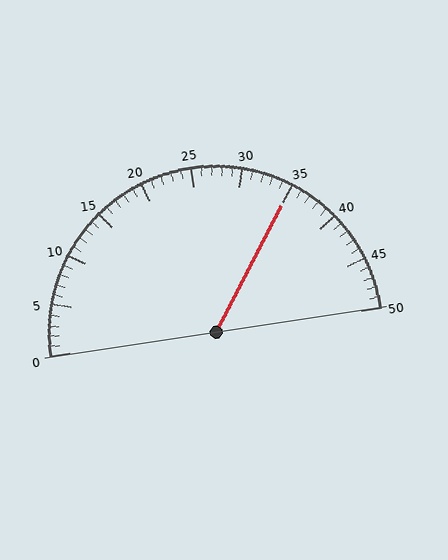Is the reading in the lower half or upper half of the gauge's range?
The reading is in the upper half of the range (0 to 50).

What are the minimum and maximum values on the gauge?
The gauge ranges from 0 to 50.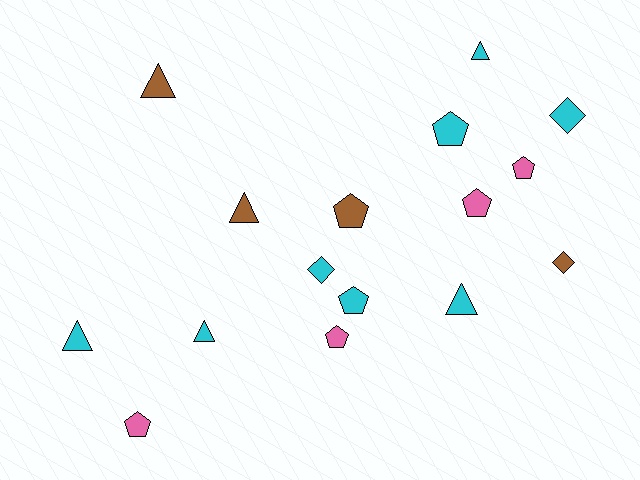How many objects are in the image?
There are 16 objects.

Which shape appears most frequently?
Pentagon, with 7 objects.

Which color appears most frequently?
Cyan, with 8 objects.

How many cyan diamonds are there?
There are 2 cyan diamonds.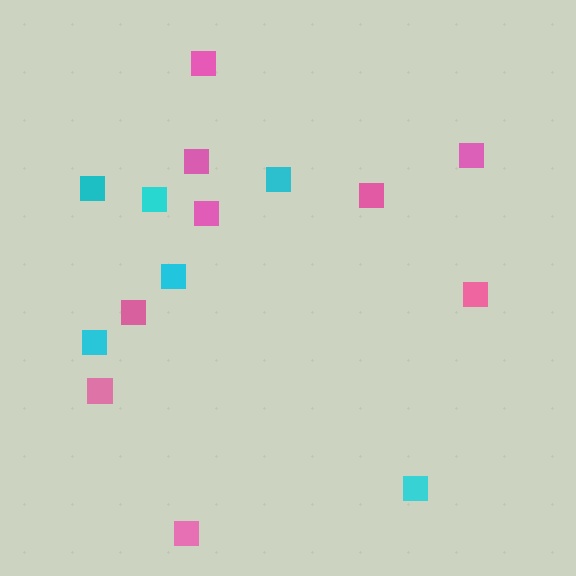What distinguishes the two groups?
There are 2 groups: one group of pink squares (9) and one group of cyan squares (6).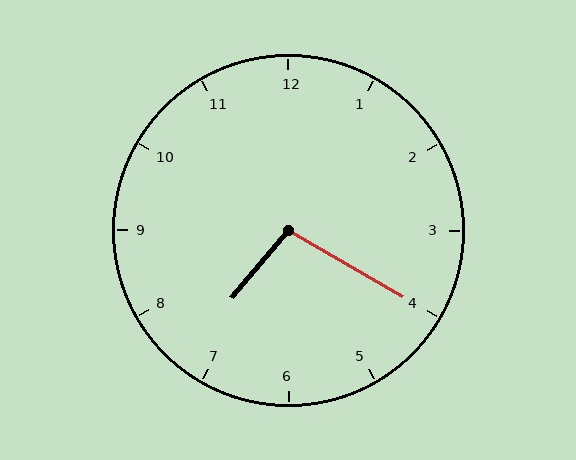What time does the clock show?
7:20.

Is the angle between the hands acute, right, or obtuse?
It is obtuse.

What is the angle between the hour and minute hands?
Approximately 100 degrees.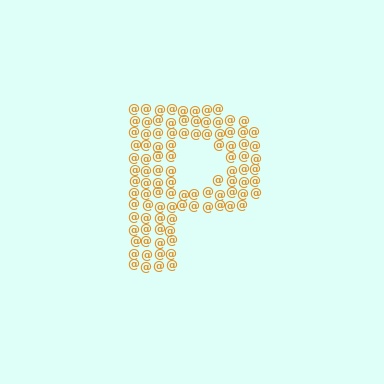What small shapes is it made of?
It is made of small at signs.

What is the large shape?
The large shape is the letter P.